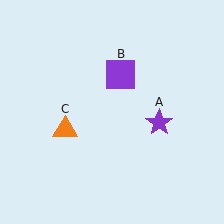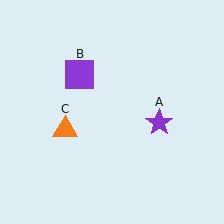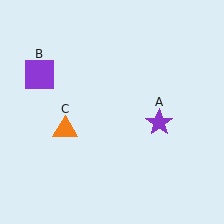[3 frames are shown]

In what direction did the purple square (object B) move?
The purple square (object B) moved left.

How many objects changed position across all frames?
1 object changed position: purple square (object B).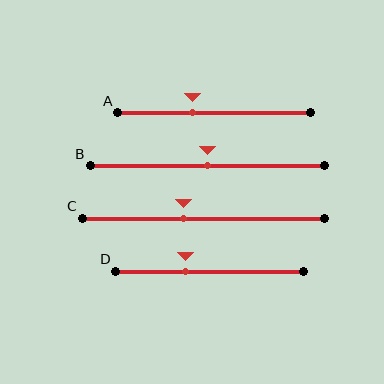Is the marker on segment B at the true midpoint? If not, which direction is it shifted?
Yes, the marker on segment B is at the true midpoint.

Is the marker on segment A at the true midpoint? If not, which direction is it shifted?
No, the marker on segment A is shifted to the left by about 11% of the segment length.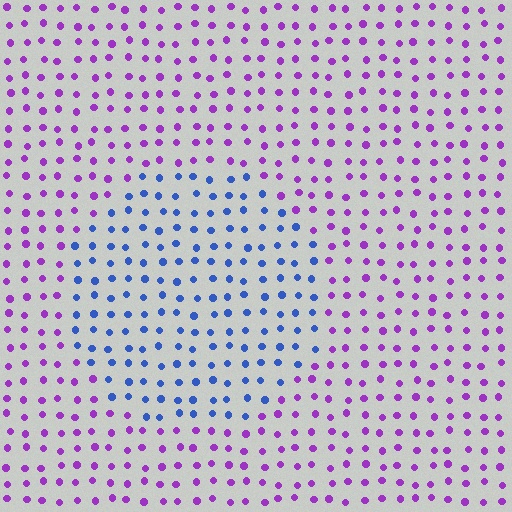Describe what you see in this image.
The image is filled with small purple elements in a uniform arrangement. A circle-shaped region is visible where the elements are tinted to a slightly different hue, forming a subtle color boundary.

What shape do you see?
I see a circle.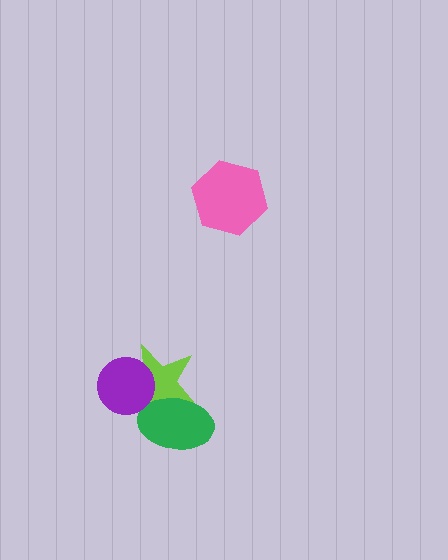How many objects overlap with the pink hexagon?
0 objects overlap with the pink hexagon.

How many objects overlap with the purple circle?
1 object overlaps with the purple circle.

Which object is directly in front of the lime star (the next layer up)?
The green ellipse is directly in front of the lime star.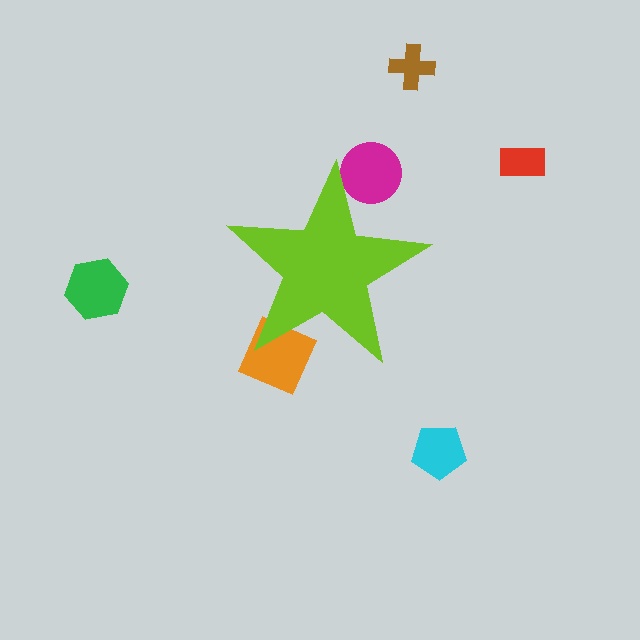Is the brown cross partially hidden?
No, the brown cross is fully visible.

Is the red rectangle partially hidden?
No, the red rectangle is fully visible.